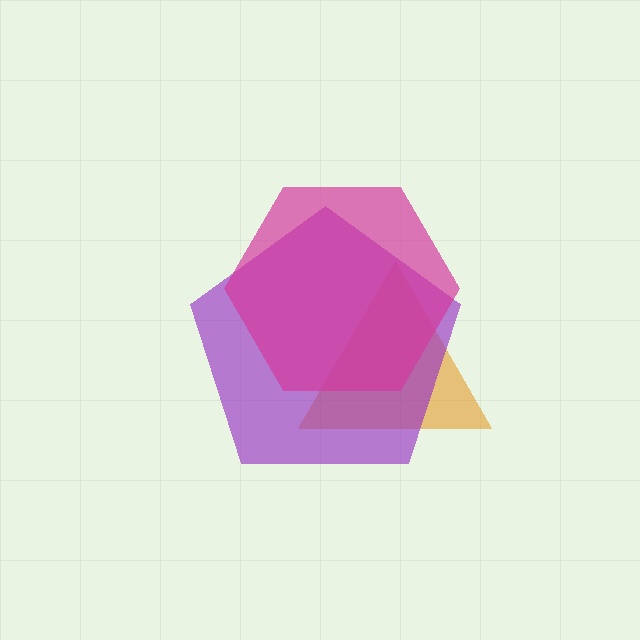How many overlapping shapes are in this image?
There are 3 overlapping shapes in the image.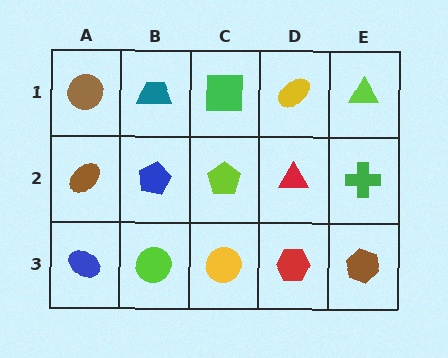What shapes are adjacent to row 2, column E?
A lime triangle (row 1, column E), a brown hexagon (row 3, column E), a red triangle (row 2, column D).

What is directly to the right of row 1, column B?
A green square.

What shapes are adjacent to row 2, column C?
A green square (row 1, column C), a yellow circle (row 3, column C), a blue pentagon (row 2, column B), a red triangle (row 2, column D).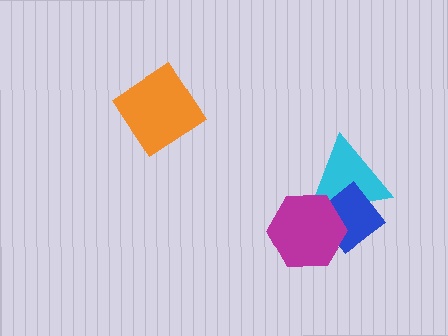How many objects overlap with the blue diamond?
2 objects overlap with the blue diamond.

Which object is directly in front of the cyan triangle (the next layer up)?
The blue diamond is directly in front of the cyan triangle.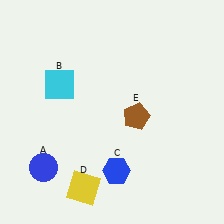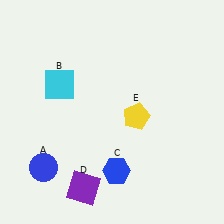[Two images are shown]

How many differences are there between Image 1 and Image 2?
There are 2 differences between the two images.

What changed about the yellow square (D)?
In Image 1, D is yellow. In Image 2, it changed to purple.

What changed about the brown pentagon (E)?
In Image 1, E is brown. In Image 2, it changed to yellow.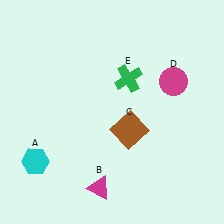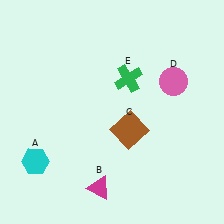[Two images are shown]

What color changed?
The circle (D) changed from magenta in Image 1 to pink in Image 2.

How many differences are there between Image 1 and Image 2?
There is 1 difference between the two images.